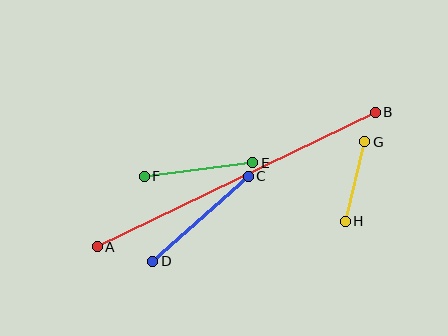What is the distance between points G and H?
The distance is approximately 82 pixels.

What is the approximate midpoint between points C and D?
The midpoint is at approximately (200, 219) pixels.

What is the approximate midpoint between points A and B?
The midpoint is at approximately (236, 179) pixels.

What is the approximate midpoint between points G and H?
The midpoint is at approximately (355, 182) pixels.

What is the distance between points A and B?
The distance is approximately 309 pixels.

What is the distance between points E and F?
The distance is approximately 109 pixels.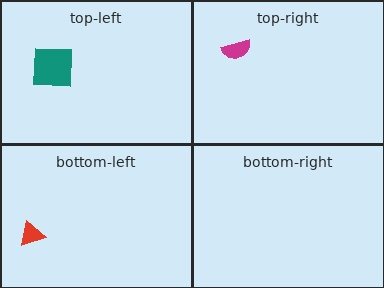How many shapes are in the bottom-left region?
1.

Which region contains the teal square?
The top-left region.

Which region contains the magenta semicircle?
The top-right region.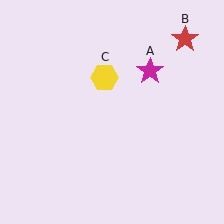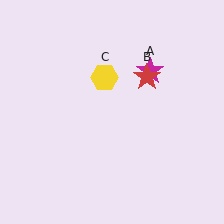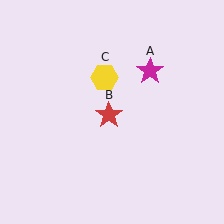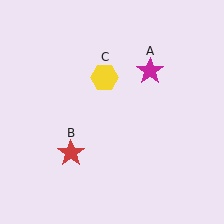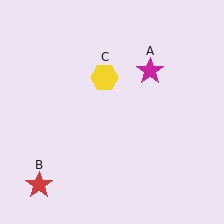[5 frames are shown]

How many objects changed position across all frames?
1 object changed position: red star (object B).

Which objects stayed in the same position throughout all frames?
Magenta star (object A) and yellow hexagon (object C) remained stationary.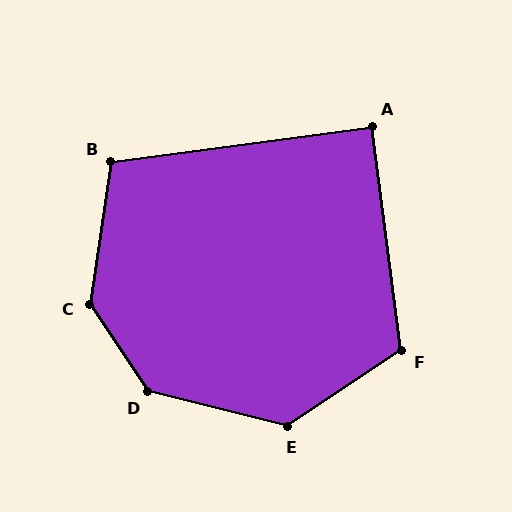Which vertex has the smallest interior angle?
A, at approximately 90 degrees.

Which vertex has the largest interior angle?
C, at approximately 138 degrees.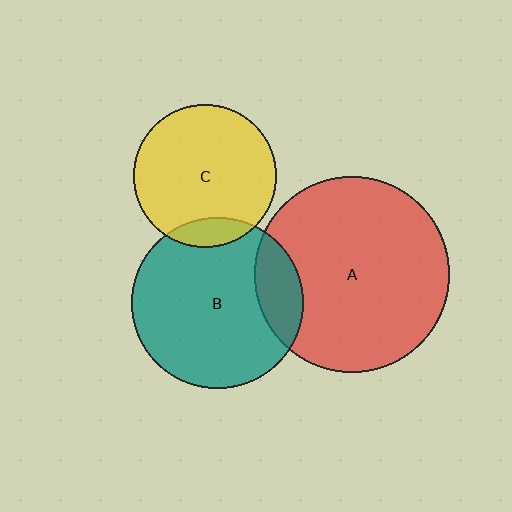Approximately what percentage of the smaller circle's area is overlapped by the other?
Approximately 10%.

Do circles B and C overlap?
Yes.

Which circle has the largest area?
Circle A (red).